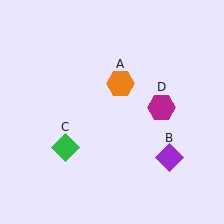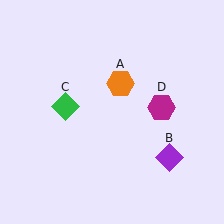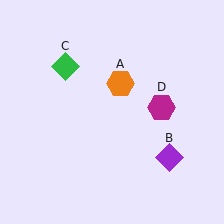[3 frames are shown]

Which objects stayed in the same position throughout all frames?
Orange hexagon (object A) and purple diamond (object B) and magenta hexagon (object D) remained stationary.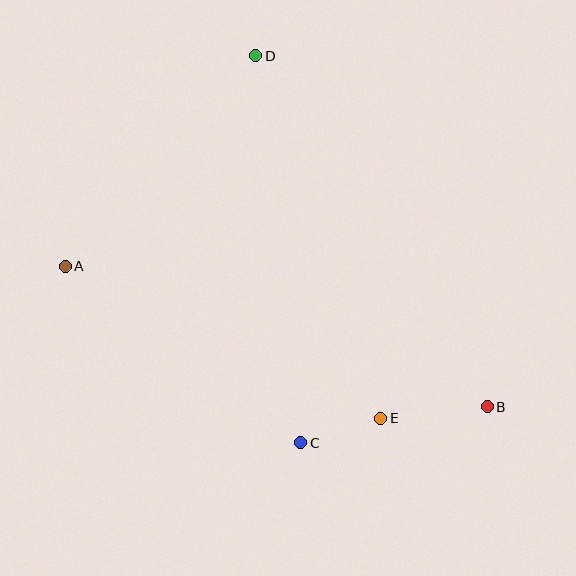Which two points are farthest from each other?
Points A and B are farthest from each other.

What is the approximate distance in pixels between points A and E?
The distance between A and E is approximately 350 pixels.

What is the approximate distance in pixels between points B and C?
The distance between B and C is approximately 190 pixels.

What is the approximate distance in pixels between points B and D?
The distance between B and D is approximately 420 pixels.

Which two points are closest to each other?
Points C and E are closest to each other.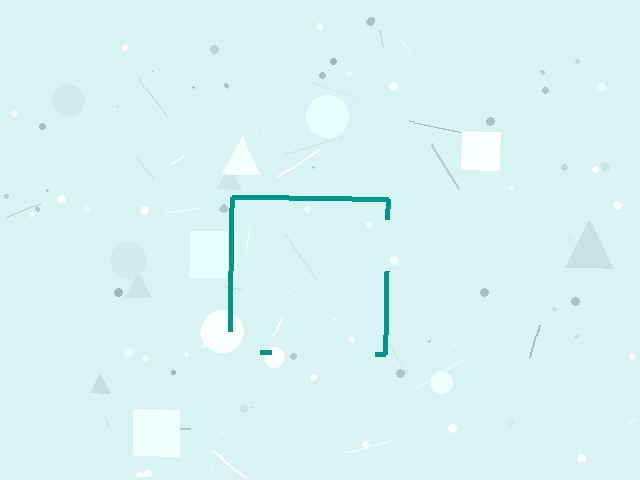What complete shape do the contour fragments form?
The contour fragments form a square.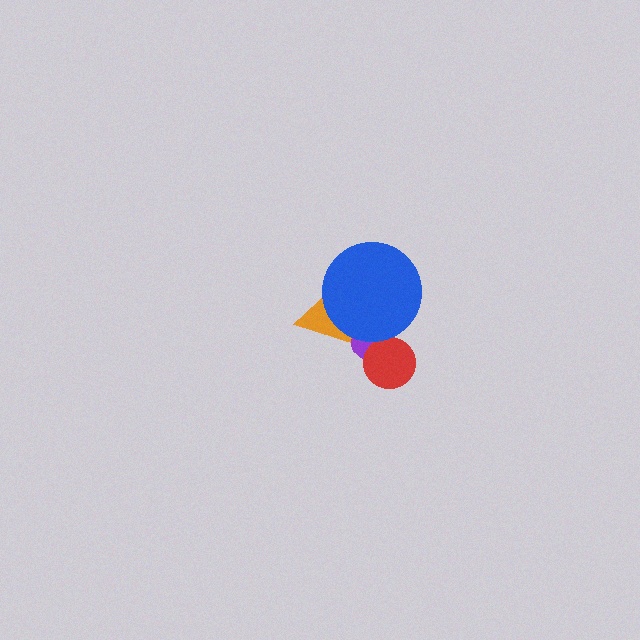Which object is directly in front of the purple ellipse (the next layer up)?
The red circle is directly in front of the purple ellipse.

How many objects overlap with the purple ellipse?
3 objects overlap with the purple ellipse.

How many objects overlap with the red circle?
1 object overlaps with the red circle.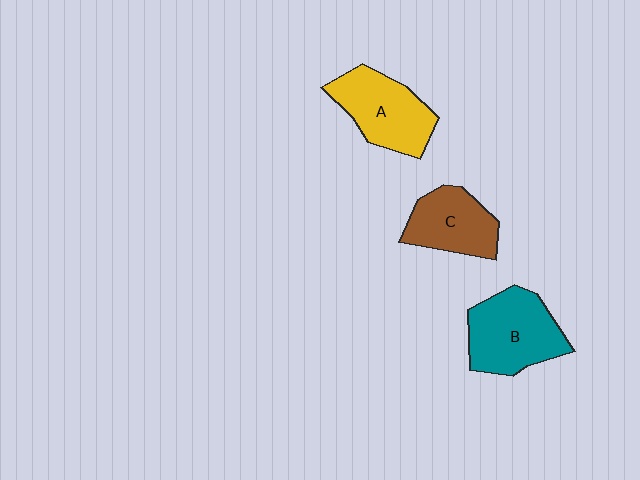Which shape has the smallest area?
Shape C (brown).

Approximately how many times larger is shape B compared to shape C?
Approximately 1.3 times.